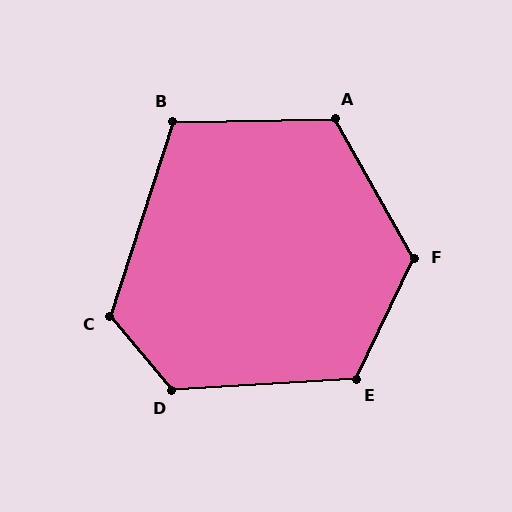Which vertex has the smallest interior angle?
B, at approximately 109 degrees.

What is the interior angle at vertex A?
Approximately 119 degrees (obtuse).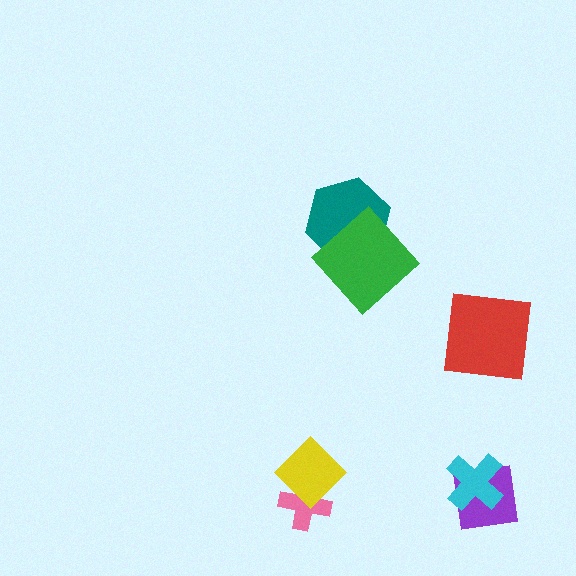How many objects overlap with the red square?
0 objects overlap with the red square.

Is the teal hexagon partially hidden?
Yes, it is partially covered by another shape.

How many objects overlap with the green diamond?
1 object overlaps with the green diamond.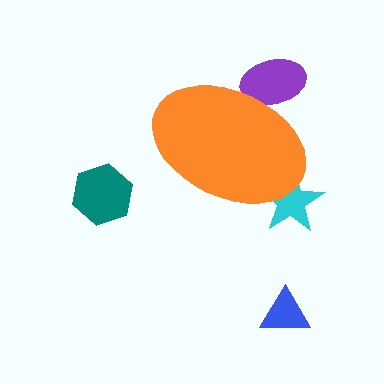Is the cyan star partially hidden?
Yes, the cyan star is partially hidden behind the orange ellipse.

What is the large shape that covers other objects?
An orange ellipse.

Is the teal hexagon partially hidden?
No, the teal hexagon is fully visible.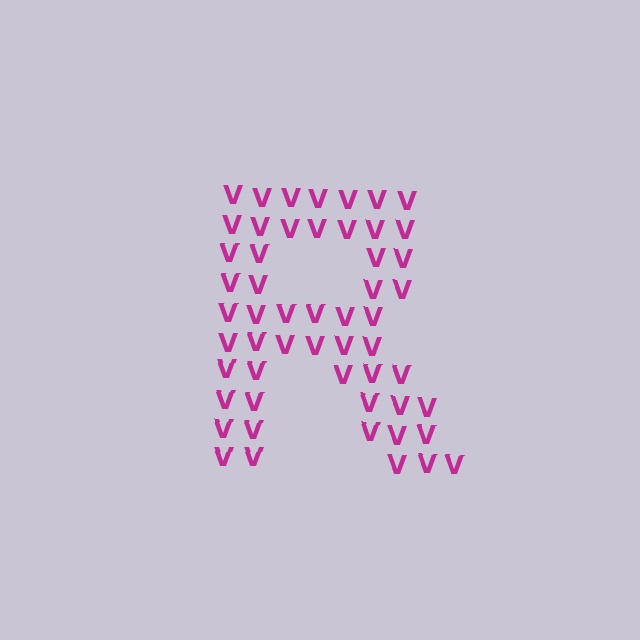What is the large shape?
The large shape is the letter R.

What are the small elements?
The small elements are letter V's.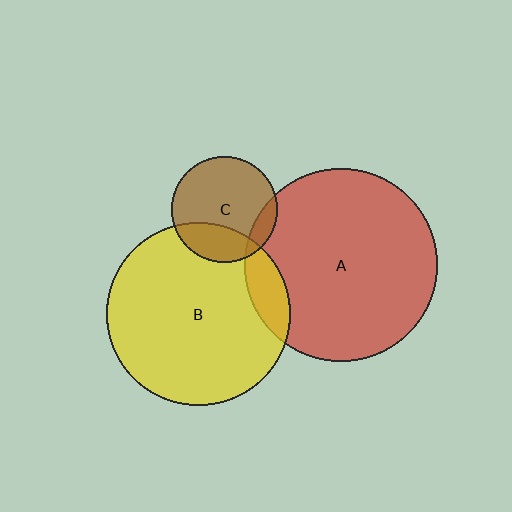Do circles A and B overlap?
Yes.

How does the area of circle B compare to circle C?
Approximately 3.0 times.